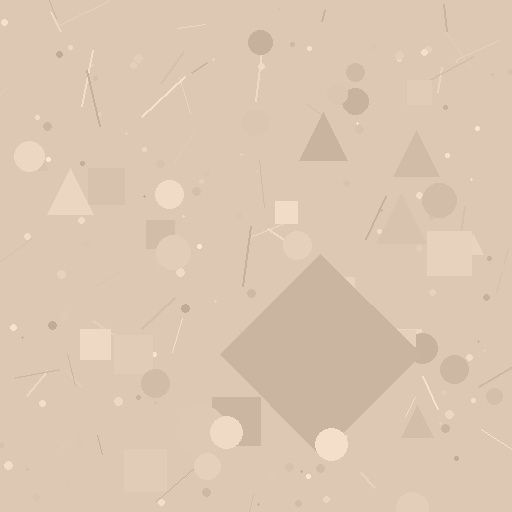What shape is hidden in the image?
A diamond is hidden in the image.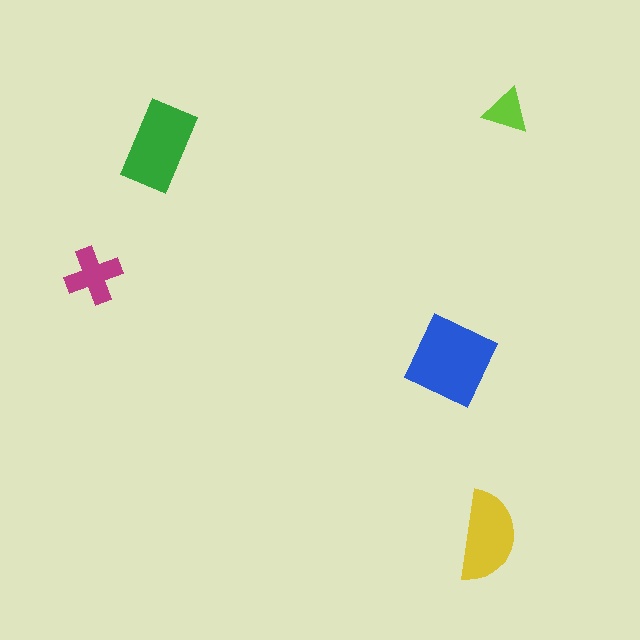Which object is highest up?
The lime triangle is topmost.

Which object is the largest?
The blue square.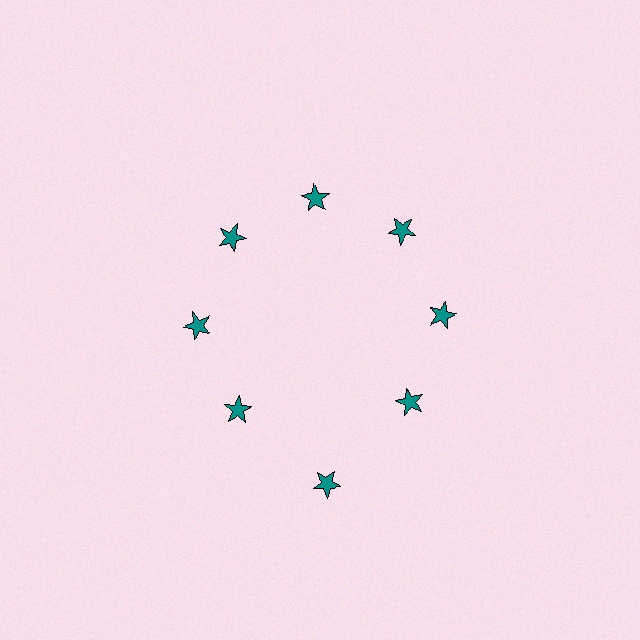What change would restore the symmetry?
The symmetry would be restored by moving it inward, back onto the ring so that all 8 stars sit at equal angles and equal distance from the center.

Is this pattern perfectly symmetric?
No. The 8 teal stars are arranged in a ring, but one element near the 6 o'clock position is pushed outward from the center, breaking the 8-fold rotational symmetry.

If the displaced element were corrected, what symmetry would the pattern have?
It would have 8-fold rotational symmetry — the pattern would map onto itself every 45 degrees.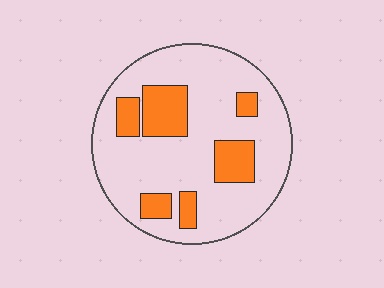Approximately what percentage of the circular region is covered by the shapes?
Approximately 20%.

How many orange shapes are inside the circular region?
6.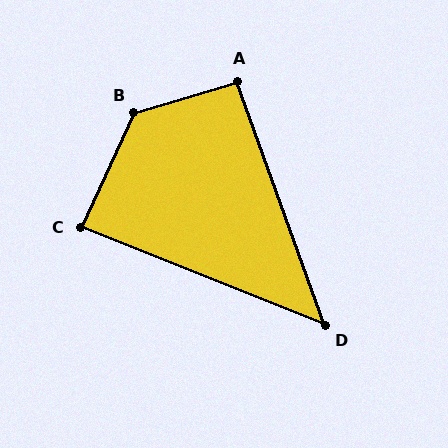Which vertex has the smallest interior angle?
D, at approximately 48 degrees.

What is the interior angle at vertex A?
Approximately 93 degrees (approximately right).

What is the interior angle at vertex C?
Approximately 87 degrees (approximately right).